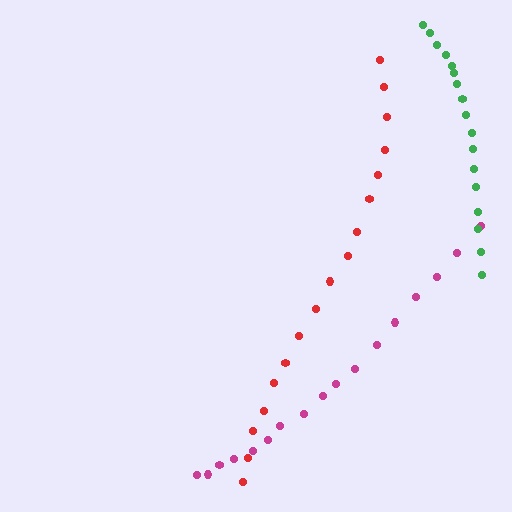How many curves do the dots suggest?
There are 3 distinct paths.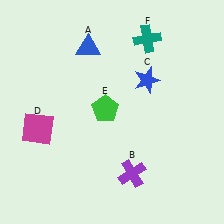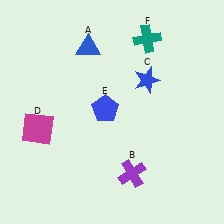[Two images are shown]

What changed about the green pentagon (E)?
In Image 1, E is green. In Image 2, it changed to blue.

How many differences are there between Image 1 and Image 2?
There is 1 difference between the two images.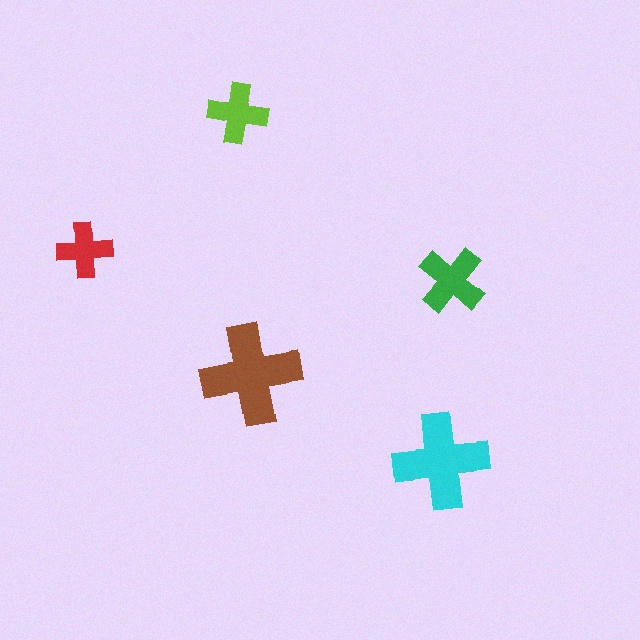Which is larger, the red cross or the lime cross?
The lime one.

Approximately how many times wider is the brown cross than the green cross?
About 1.5 times wider.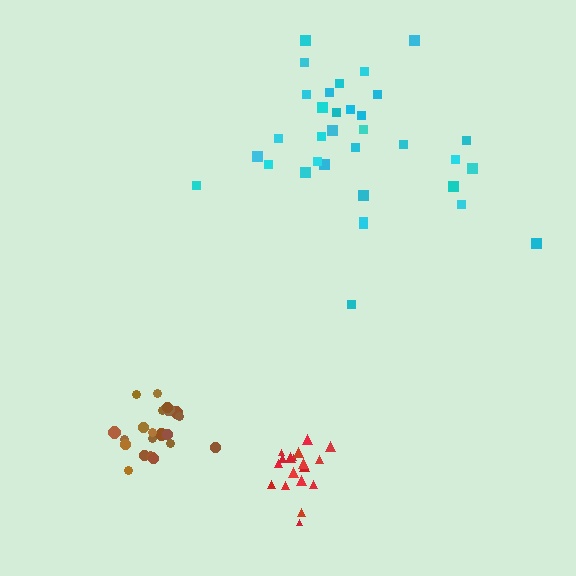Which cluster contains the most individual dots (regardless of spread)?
Cyan (34).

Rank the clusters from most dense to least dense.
brown, red, cyan.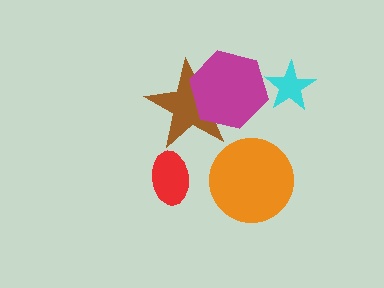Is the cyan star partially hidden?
No, no other shape covers it.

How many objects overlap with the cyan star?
0 objects overlap with the cyan star.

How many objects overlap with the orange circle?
0 objects overlap with the orange circle.